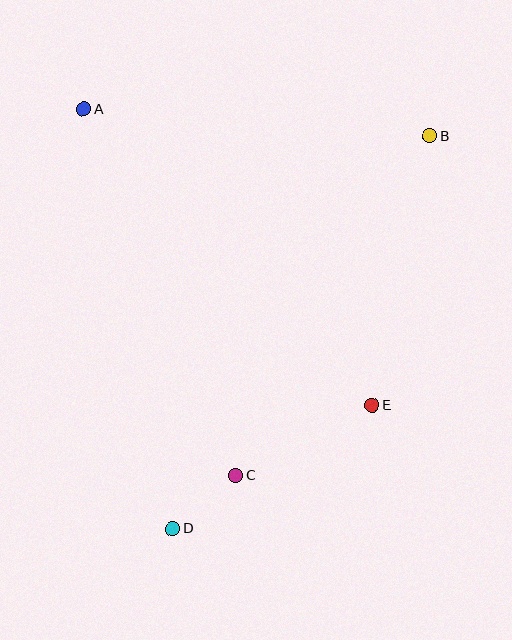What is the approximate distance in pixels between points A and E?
The distance between A and E is approximately 413 pixels.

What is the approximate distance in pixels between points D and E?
The distance between D and E is approximately 234 pixels.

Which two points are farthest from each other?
Points B and D are farthest from each other.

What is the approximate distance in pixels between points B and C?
The distance between B and C is approximately 391 pixels.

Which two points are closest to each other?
Points C and D are closest to each other.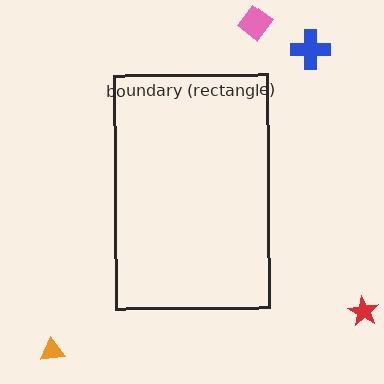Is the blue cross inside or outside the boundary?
Outside.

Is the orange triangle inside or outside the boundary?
Outside.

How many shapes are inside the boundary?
0 inside, 4 outside.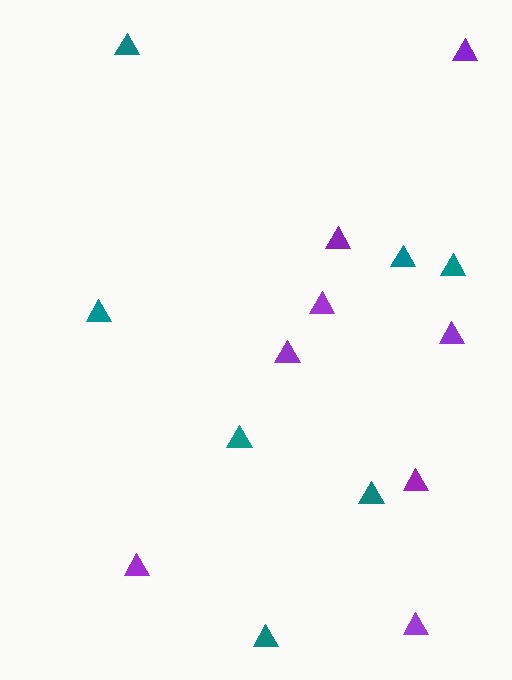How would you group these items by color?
There are 2 groups: one group of purple triangles (8) and one group of teal triangles (7).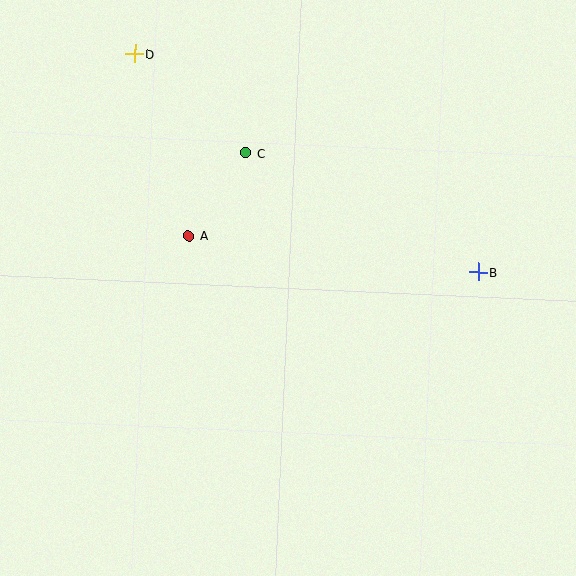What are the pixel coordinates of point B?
Point B is at (478, 272).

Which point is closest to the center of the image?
Point A at (189, 236) is closest to the center.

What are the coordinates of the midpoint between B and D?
The midpoint between B and D is at (306, 163).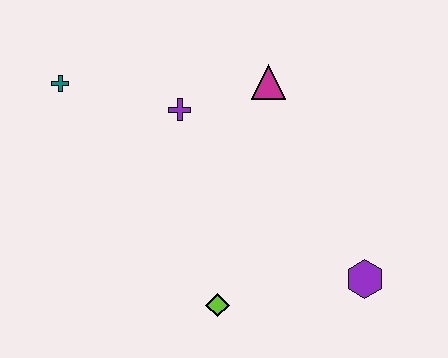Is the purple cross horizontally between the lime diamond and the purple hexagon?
No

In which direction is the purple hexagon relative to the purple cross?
The purple hexagon is to the right of the purple cross.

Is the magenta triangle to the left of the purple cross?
No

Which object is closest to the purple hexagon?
The lime diamond is closest to the purple hexagon.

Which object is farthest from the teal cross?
The purple hexagon is farthest from the teal cross.